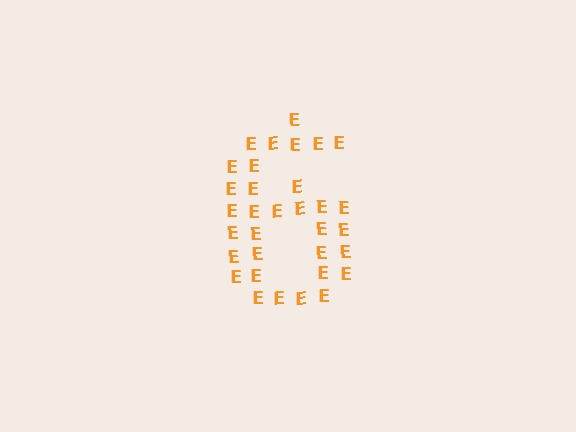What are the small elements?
The small elements are letter E's.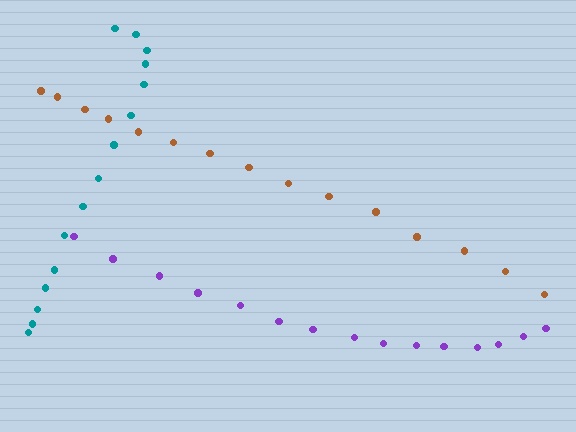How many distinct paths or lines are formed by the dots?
There are 3 distinct paths.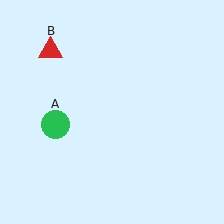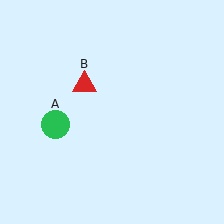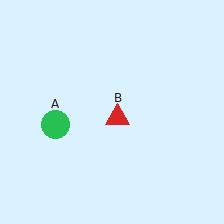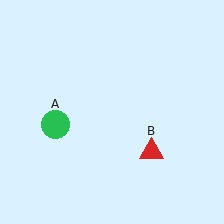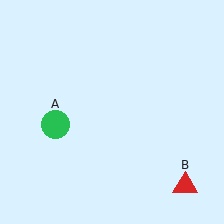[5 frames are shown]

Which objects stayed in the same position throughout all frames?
Green circle (object A) remained stationary.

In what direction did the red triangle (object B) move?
The red triangle (object B) moved down and to the right.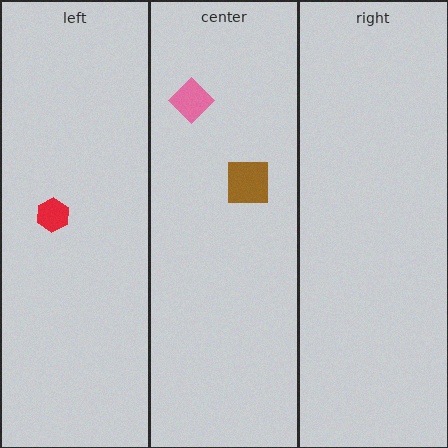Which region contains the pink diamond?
The center region.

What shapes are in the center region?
The pink diamond, the brown square.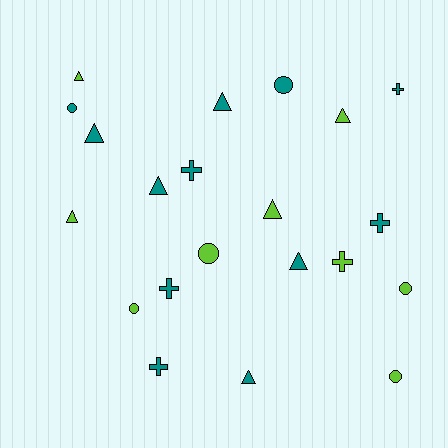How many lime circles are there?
There are 4 lime circles.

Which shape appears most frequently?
Triangle, with 9 objects.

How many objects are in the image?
There are 21 objects.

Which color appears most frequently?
Teal, with 12 objects.